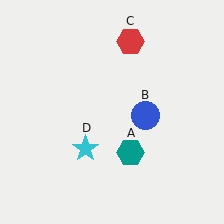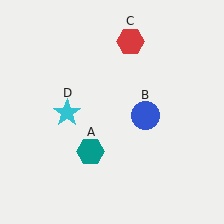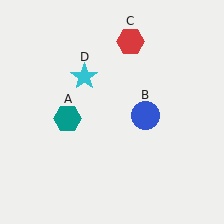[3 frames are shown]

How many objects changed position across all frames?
2 objects changed position: teal hexagon (object A), cyan star (object D).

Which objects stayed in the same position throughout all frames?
Blue circle (object B) and red hexagon (object C) remained stationary.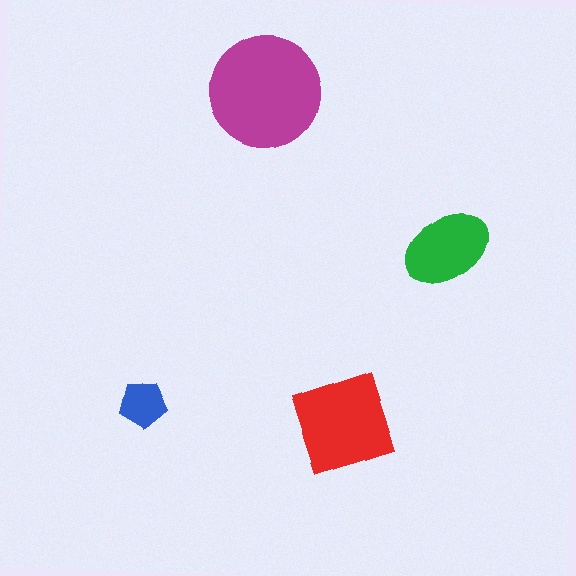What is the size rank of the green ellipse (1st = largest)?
3rd.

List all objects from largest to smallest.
The magenta circle, the red diamond, the green ellipse, the blue pentagon.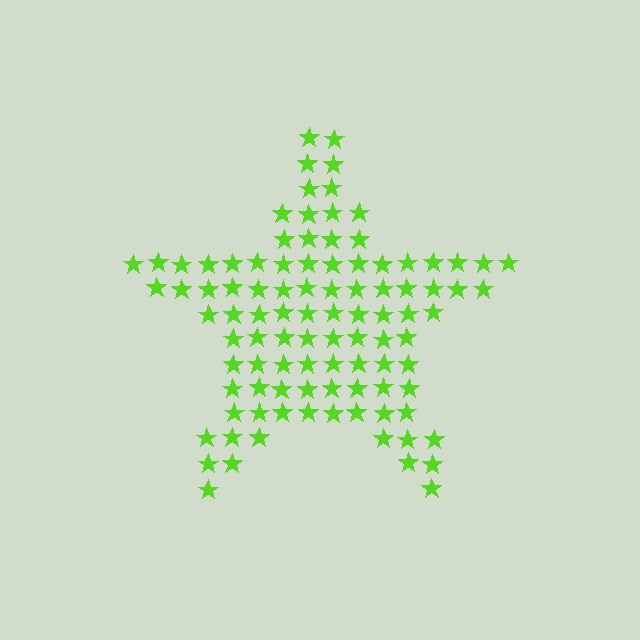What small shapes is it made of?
It is made of small stars.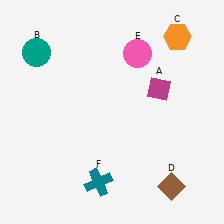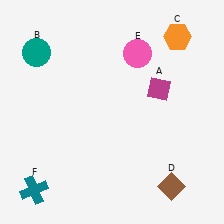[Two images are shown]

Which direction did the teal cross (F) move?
The teal cross (F) moved left.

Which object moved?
The teal cross (F) moved left.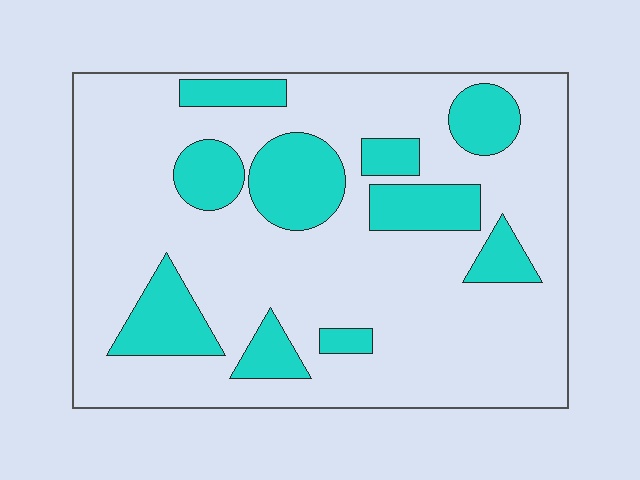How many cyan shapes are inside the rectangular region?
10.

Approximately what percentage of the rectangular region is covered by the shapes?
Approximately 25%.